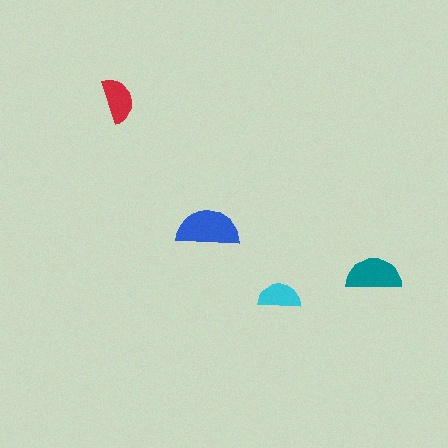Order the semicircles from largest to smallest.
the blue one, the teal one, the red one, the cyan one.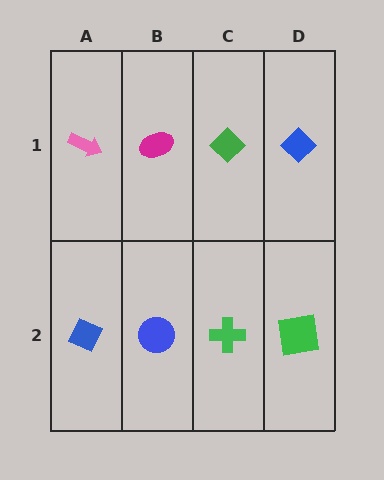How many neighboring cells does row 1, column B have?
3.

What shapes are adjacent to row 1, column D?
A green square (row 2, column D), a green diamond (row 1, column C).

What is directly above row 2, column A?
A pink arrow.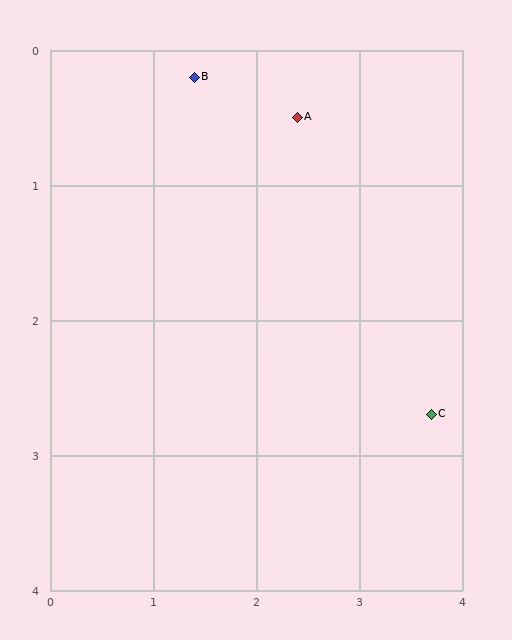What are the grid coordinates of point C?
Point C is at approximately (3.7, 2.7).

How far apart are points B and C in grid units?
Points B and C are about 3.4 grid units apart.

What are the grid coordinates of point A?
Point A is at approximately (2.4, 0.5).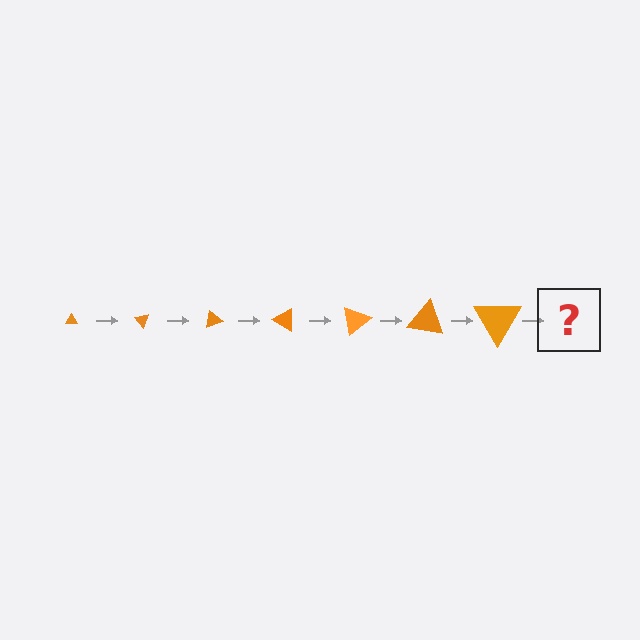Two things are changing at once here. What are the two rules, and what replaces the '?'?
The two rules are that the triangle grows larger each step and it rotates 50 degrees each step. The '?' should be a triangle, larger than the previous one and rotated 350 degrees from the start.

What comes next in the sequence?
The next element should be a triangle, larger than the previous one and rotated 350 degrees from the start.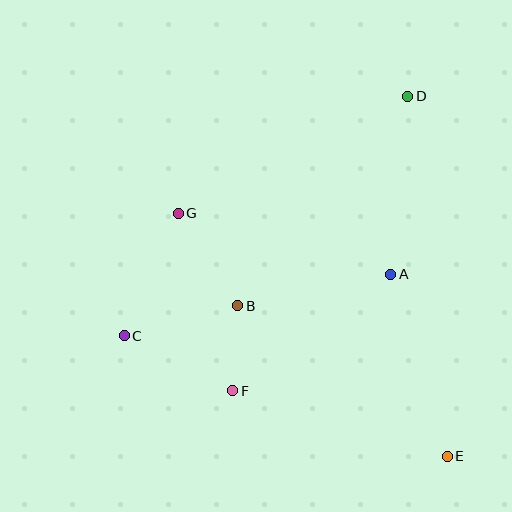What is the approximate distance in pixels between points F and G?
The distance between F and G is approximately 186 pixels.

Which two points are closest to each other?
Points B and F are closest to each other.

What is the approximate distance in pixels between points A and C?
The distance between A and C is approximately 274 pixels.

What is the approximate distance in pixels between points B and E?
The distance between B and E is approximately 258 pixels.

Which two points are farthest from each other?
Points C and D are farthest from each other.